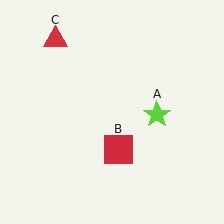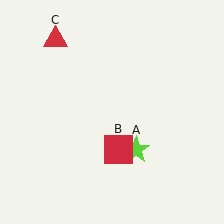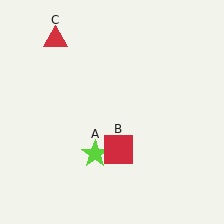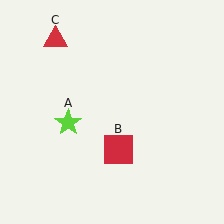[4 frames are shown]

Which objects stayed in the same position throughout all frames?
Red square (object B) and red triangle (object C) remained stationary.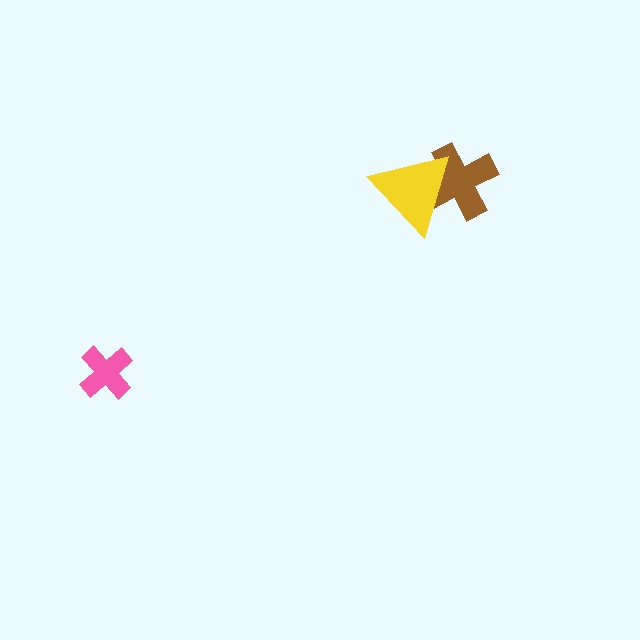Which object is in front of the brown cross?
The yellow triangle is in front of the brown cross.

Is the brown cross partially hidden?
Yes, it is partially covered by another shape.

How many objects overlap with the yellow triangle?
1 object overlaps with the yellow triangle.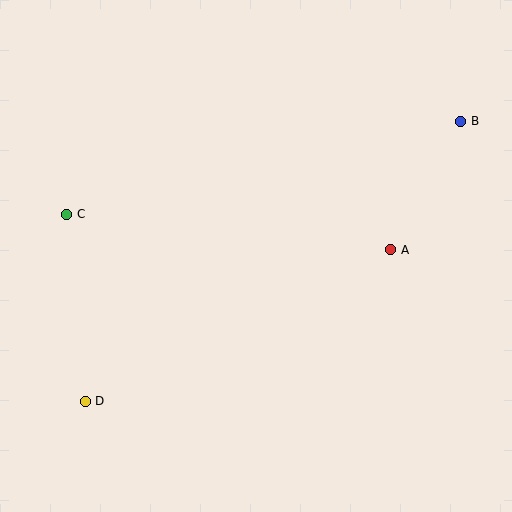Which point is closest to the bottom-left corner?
Point D is closest to the bottom-left corner.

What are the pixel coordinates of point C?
Point C is at (67, 214).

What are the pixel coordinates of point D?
Point D is at (85, 401).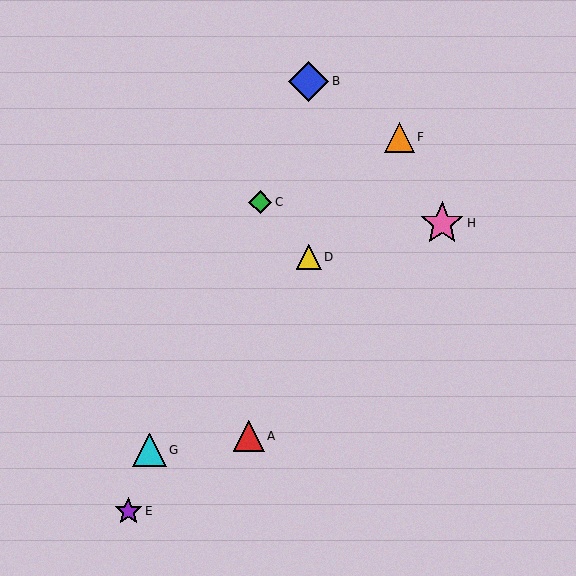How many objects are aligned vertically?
2 objects (B, D) are aligned vertically.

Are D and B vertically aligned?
Yes, both are at x≈309.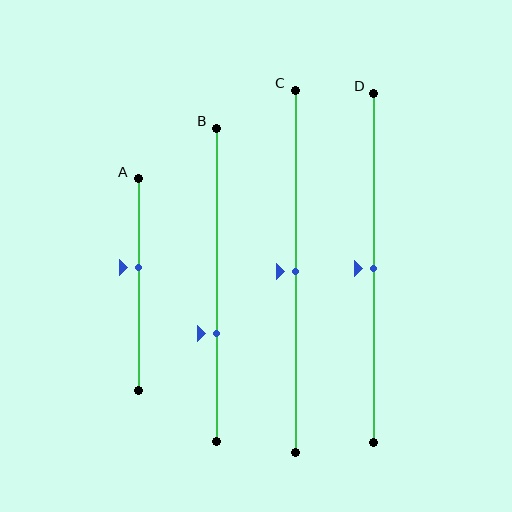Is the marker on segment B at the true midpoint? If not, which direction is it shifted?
No, the marker on segment B is shifted downward by about 15% of the segment length.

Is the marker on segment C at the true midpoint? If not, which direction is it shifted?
Yes, the marker on segment C is at the true midpoint.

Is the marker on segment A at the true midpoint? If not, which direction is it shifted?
No, the marker on segment A is shifted upward by about 8% of the segment length.